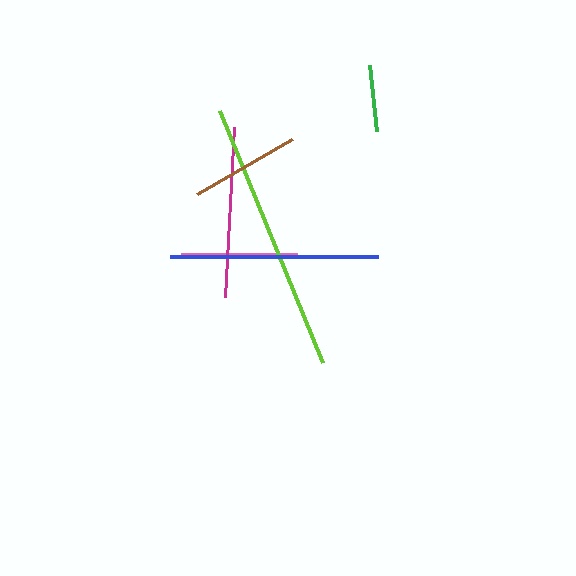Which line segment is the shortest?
The green line is the shortest at approximately 66 pixels.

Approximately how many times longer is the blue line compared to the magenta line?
The blue line is approximately 1.2 times the length of the magenta line.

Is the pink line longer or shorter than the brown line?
The pink line is longer than the brown line.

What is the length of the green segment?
The green segment is approximately 66 pixels long.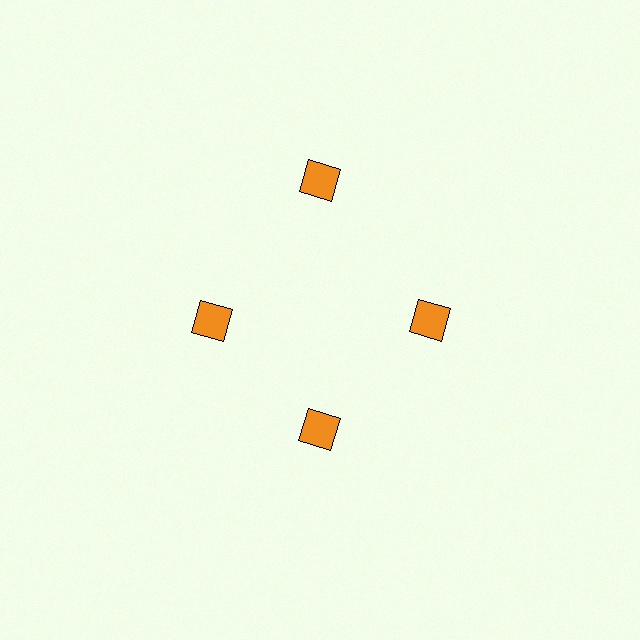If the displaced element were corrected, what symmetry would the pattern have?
It would have 4-fold rotational symmetry — the pattern would map onto itself every 90 degrees.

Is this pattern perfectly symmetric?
No. The 4 orange squares are arranged in a ring, but one element near the 12 o'clock position is pushed outward from the center, breaking the 4-fold rotational symmetry.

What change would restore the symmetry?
The symmetry would be restored by moving it inward, back onto the ring so that all 4 squares sit at equal angles and equal distance from the center.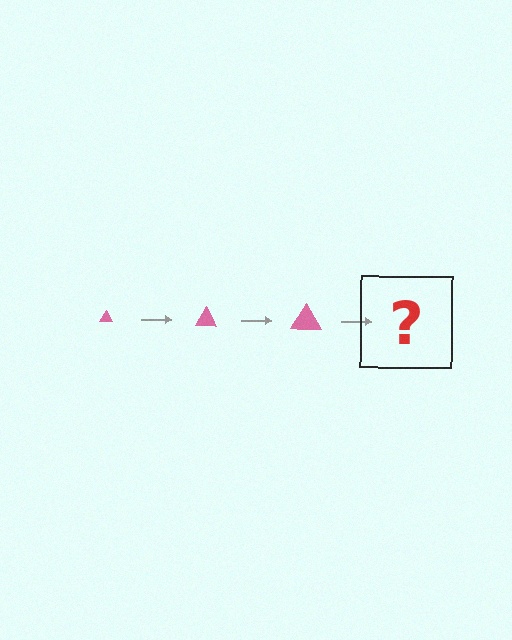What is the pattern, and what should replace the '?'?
The pattern is that the triangle gets progressively larger each step. The '?' should be a pink triangle, larger than the previous one.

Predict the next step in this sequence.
The next step is a pink triangle, larger than the previous one.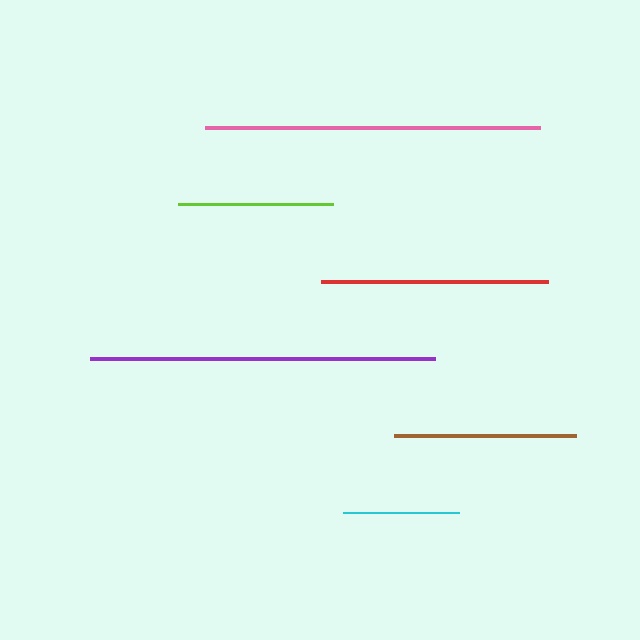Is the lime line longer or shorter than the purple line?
The purple line is longer than the lime line.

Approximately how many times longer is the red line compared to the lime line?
The red line is approximately 1.5 times the length of the lime line.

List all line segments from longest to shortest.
From longest to shortest: purple, pink, red, brown, lime, cyan.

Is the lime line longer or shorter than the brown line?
The brown line is longer than the lime line.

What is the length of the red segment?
The red segment is approximately 228 pixels long.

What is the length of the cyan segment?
The cyan segment is approximately 116 pixels long.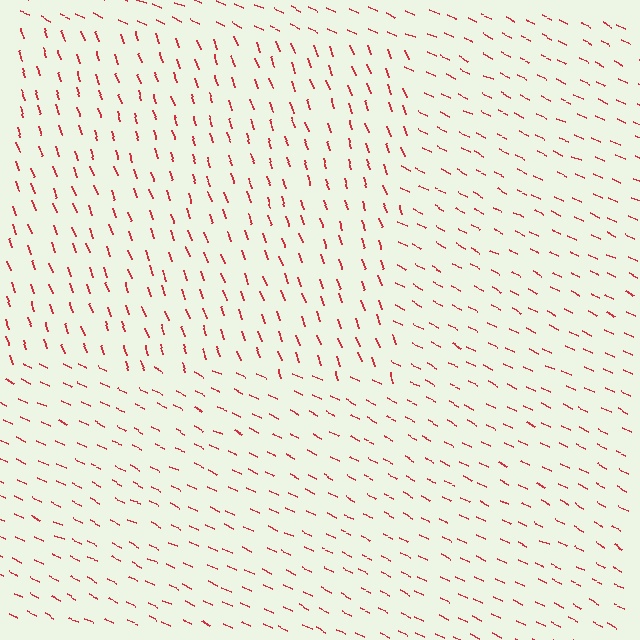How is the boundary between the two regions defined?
The boundary is defined purely by a change in line orientation (approximately 45 degrees difference). All lines are the same color and thickness.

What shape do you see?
I see a rectangle.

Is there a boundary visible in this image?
Yes, there is a texture boundary formed by a change in line orientation.